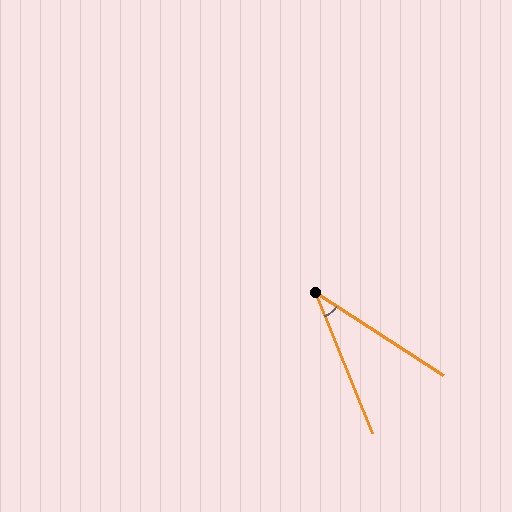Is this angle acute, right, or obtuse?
It is acute.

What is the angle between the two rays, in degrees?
Approximately 35 degrees.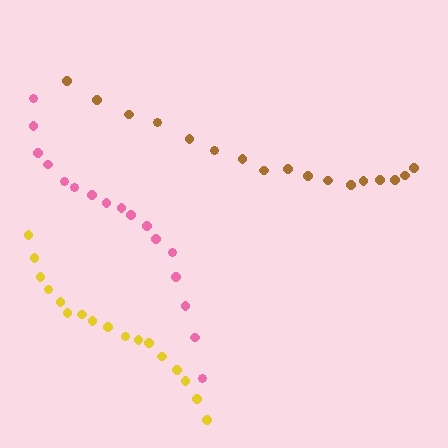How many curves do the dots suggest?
There are 3 distinct paths.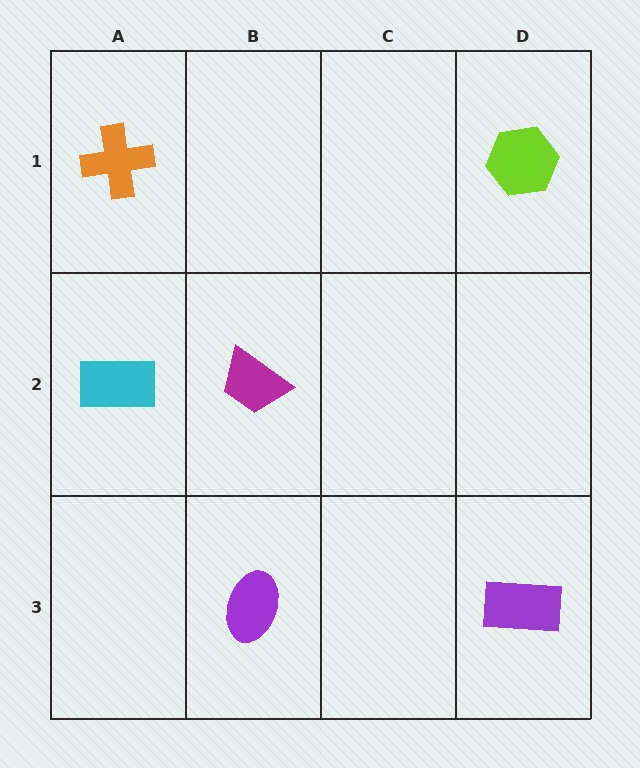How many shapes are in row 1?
2 shapes.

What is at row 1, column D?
A lime hexagon.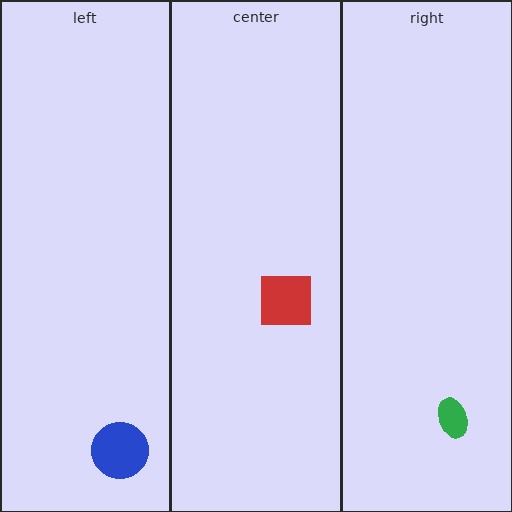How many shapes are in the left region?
1.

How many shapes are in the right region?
1.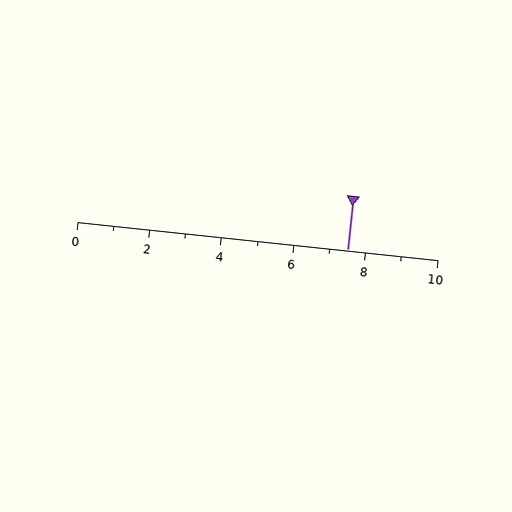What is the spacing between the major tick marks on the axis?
The major ticks are spaced 2 apart.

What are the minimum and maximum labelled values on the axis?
The axis runs from 0 to 10.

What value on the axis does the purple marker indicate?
The marker indicates approximately 7.5.